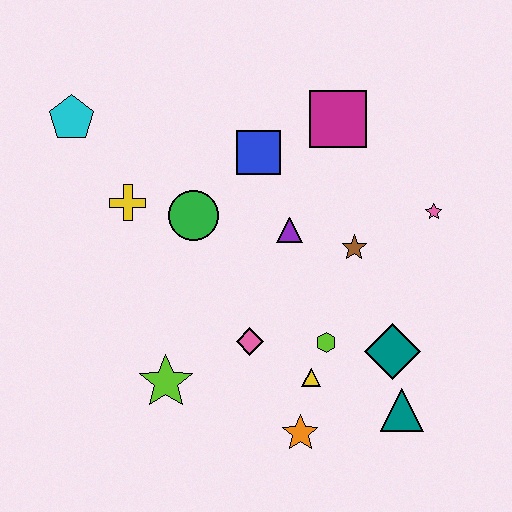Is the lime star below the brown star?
Yes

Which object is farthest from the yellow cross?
The teal triangle is farthest from the yellow cross.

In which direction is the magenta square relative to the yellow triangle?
The magenta square is above the yellow triangle.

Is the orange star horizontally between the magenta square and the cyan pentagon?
Yes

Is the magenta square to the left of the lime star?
No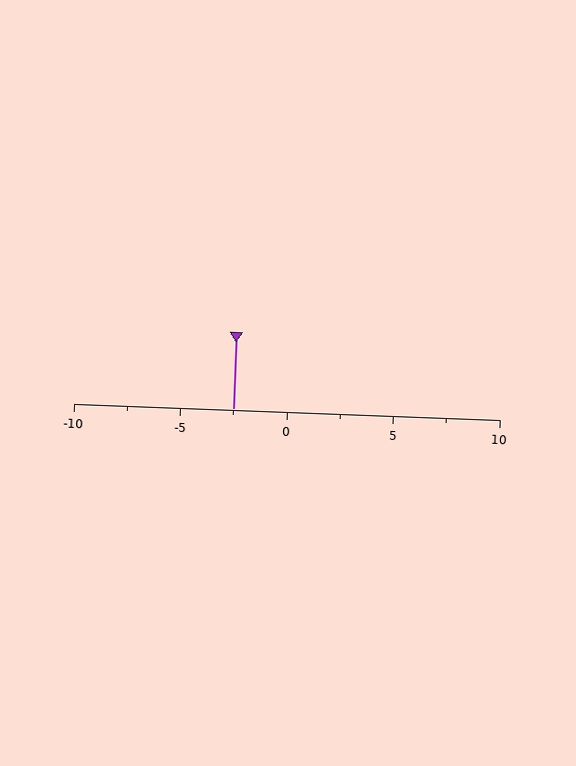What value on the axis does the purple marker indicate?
The marker indicates approximately -2.5.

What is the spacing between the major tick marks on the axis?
The major ticks are spaced 5 apart.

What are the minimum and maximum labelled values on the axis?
The axis runs from -10 to 10.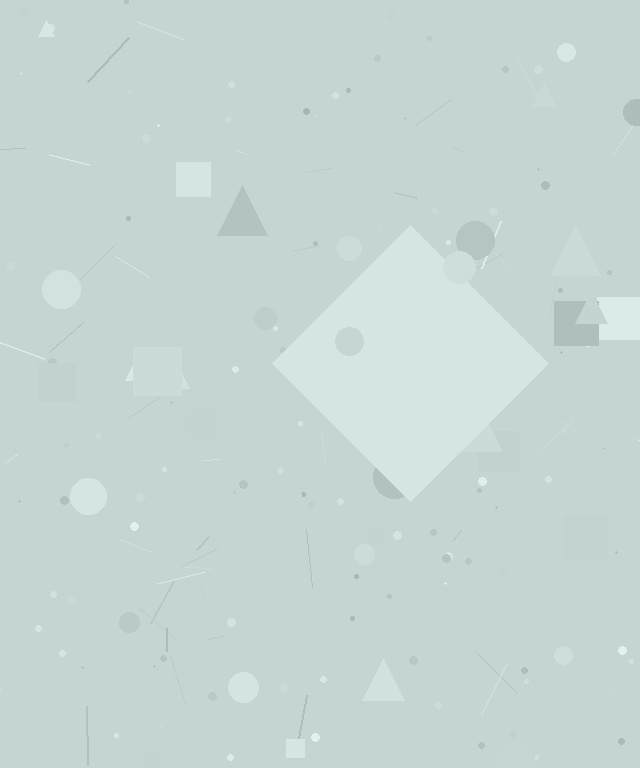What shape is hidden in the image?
A diamond is hidden in the image.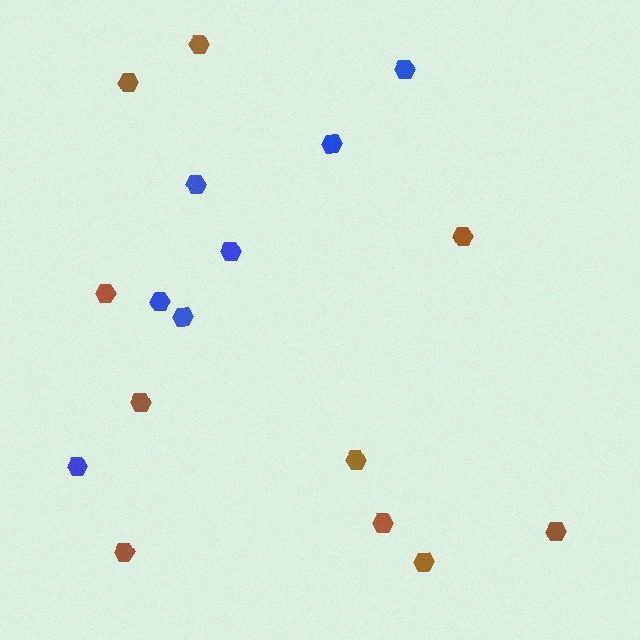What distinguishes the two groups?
There are 2 groups: one group of brown hexagons (10) and one group of blue hexagons (7).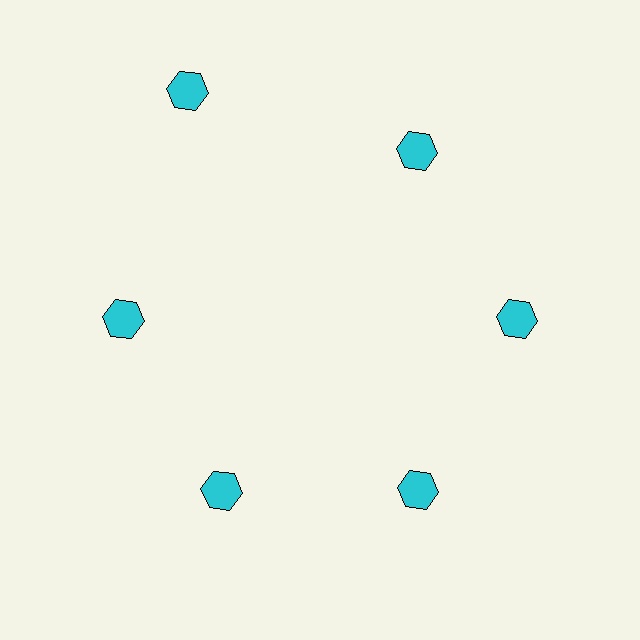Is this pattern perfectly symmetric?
No. The 6 cyan hexagons are arranged in a ring, but one element near the 11 o'clock position is pushed outward from the center, breaking the 6-fold rotational symmetry.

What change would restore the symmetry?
The symmetry would be restored by moving it inward, back onto the ring so that all 6 hexagons sit at equal angles and equal distance from the center.